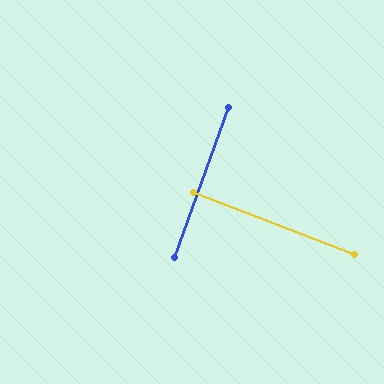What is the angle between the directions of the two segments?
Approximately 89 degrees.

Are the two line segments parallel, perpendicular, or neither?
Perpendicular — they meet at approximately 89°.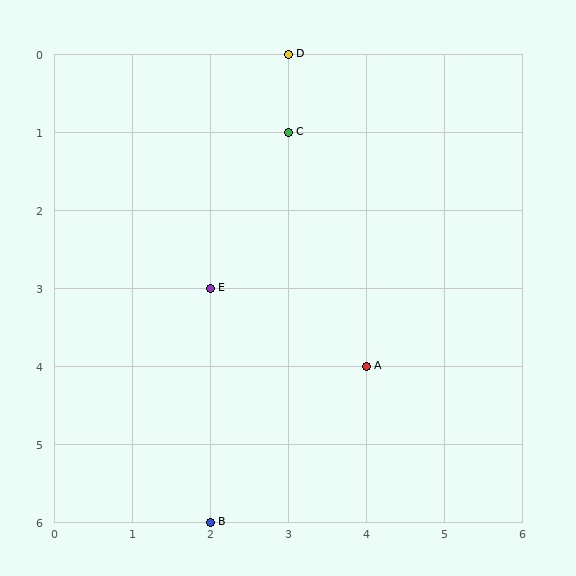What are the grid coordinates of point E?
Point E is at grid coordinates (2, 3).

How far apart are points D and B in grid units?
Points D and B are 1 column and 6 rows apart (about 6.1 grid units diagonally).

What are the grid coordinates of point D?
Point D is at grid coordinates (3, 0).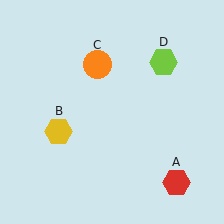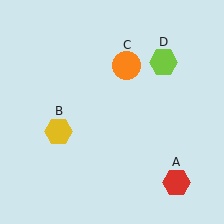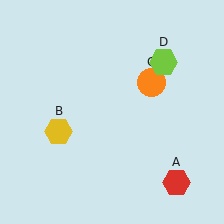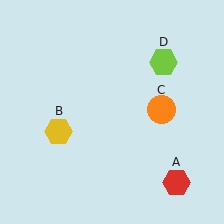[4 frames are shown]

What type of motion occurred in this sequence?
The orange circle (object C) rotated clockwise around the center of the scene.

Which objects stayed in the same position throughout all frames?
Red hexagon (object A) and yellow hexagon (object B) and lime hexagon (object D) remained stationary.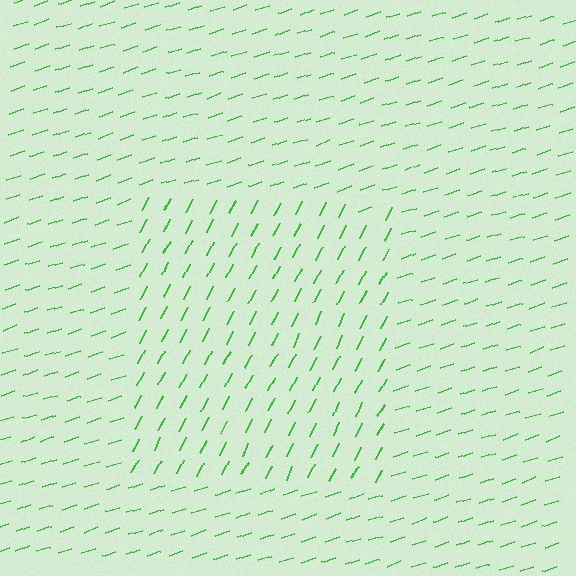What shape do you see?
I see a rectangle.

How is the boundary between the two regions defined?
The boundary is defined purely by a change in line orientation (approximately 45 degrees difference). All lines are the same color and thickness.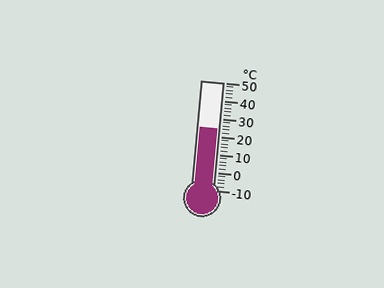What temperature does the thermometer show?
The thermometer shows approximately 24°C.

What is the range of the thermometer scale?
The thermometer scale ranges from -10°C to 50°C.